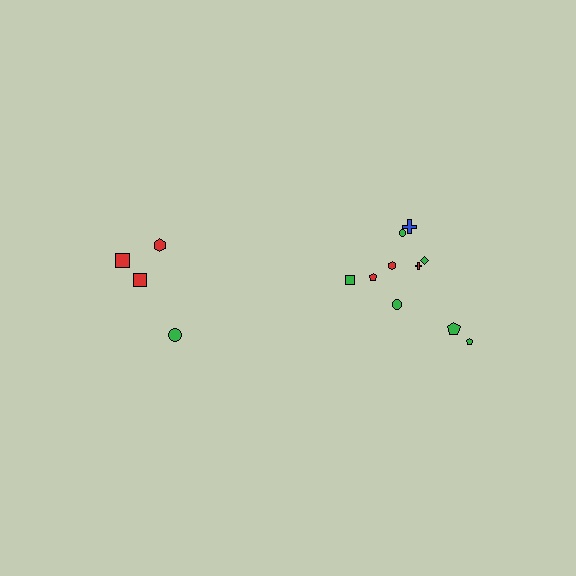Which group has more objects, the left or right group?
The right group.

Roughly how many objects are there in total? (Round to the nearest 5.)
Roughly 15 objects in total.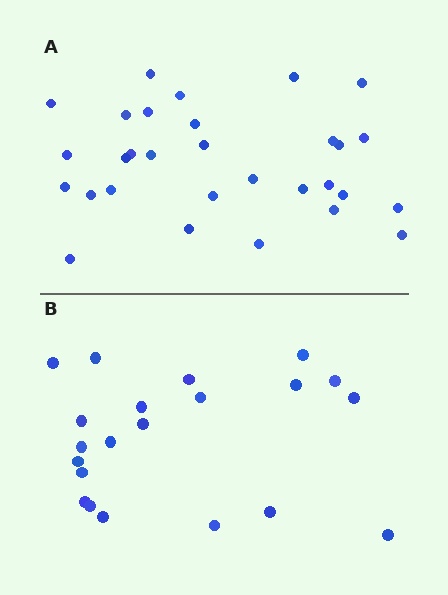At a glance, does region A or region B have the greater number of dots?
Region A (the top region) has more dots.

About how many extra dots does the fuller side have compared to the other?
Region A has roughly 8 or so more dots than region B.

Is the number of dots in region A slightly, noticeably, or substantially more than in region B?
Region A has noticeably more, but not dramatically so. The ratio is roughly 1.4 to 1.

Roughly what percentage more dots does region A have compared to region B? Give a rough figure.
About 45% more.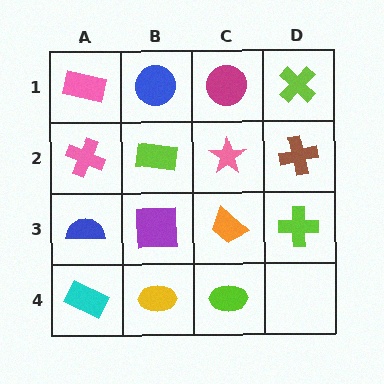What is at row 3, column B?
A purple square.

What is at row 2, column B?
A lime rectangle.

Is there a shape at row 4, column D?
No, that cell is empty.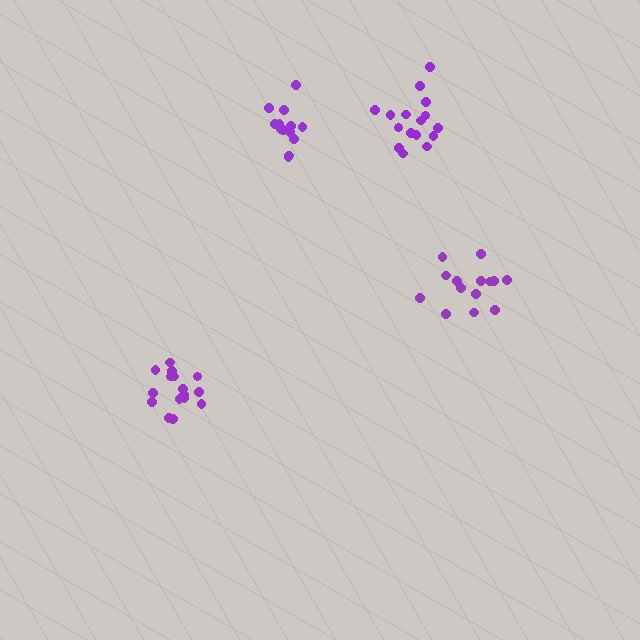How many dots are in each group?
Group 1: 13 dots, Group 2: 14 dots, Group 3: 16 dots, Group 4: 16 dots (59 total).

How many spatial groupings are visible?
There are 4 spatial groupings.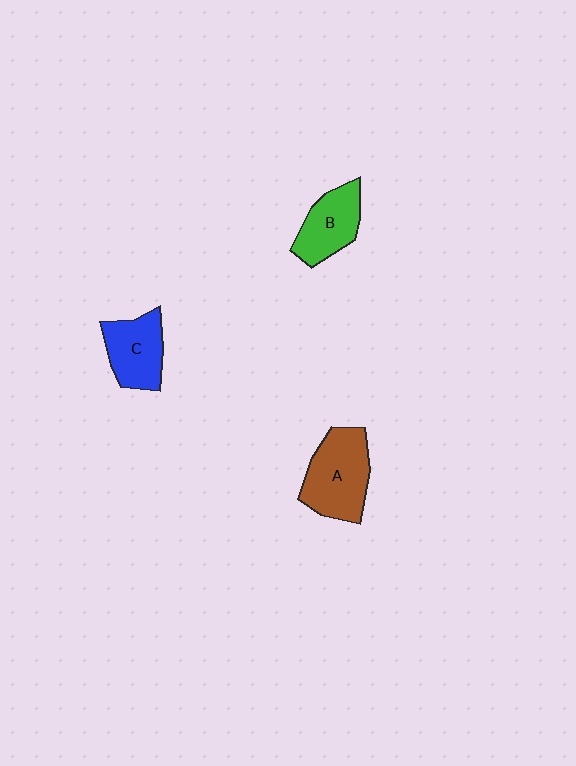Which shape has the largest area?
Shape A (brown).